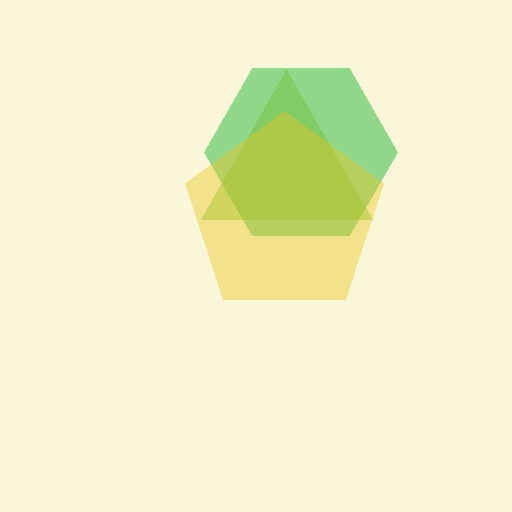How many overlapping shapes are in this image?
There are 3 overlapping shapes in the image.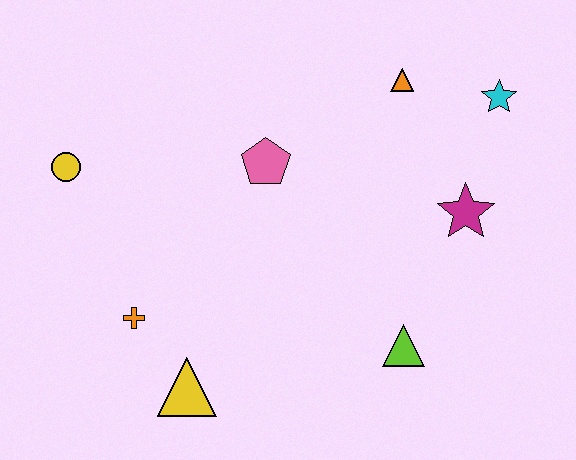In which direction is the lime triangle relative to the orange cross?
The lime triangle is to the right of the orange cross.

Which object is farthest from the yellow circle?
The cyan star is farthest from the yellow circle.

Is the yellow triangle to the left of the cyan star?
Yes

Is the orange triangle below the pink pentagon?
No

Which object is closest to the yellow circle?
The orange cross is closest to the yellow circle.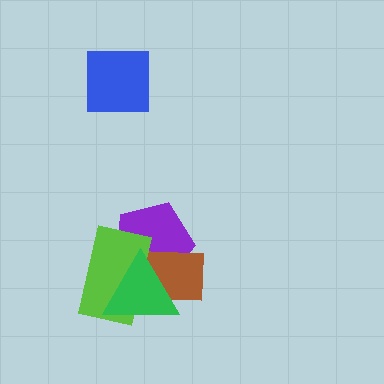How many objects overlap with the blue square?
0 objects overlap with the blue square.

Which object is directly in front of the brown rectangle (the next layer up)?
The lime rectangle is directly in front of the brown rectangle.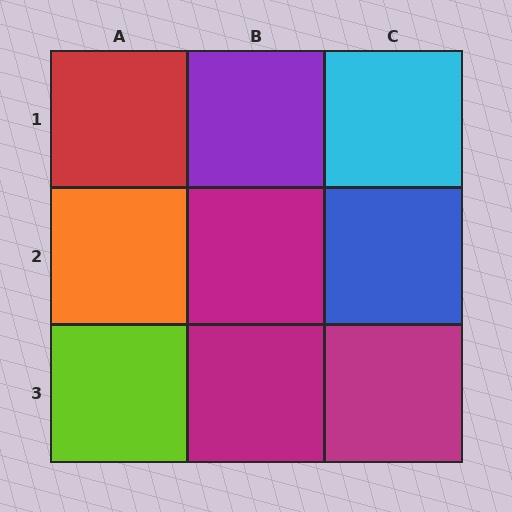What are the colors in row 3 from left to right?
Lime, magenta, magenta.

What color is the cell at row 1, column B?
Purple.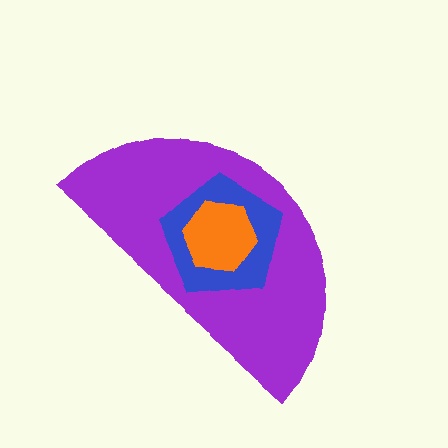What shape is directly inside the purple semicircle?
The blue pentagon.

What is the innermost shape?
The orange hexagon.